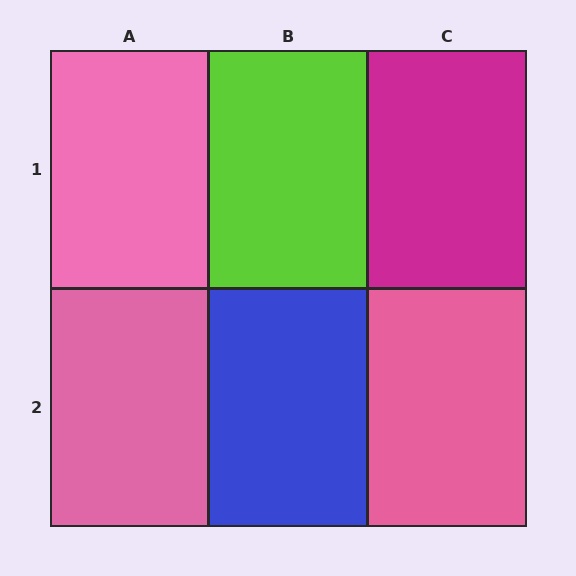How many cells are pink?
3 cells are pink.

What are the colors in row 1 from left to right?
Pink, lime, magenta.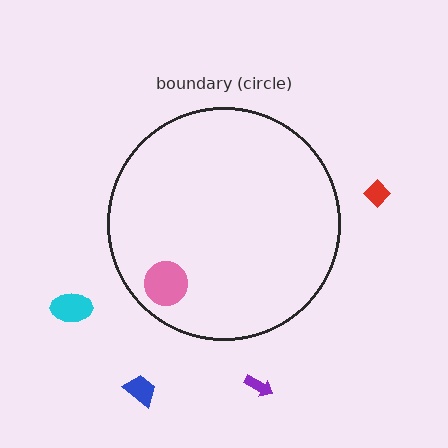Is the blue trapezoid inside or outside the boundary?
Outside.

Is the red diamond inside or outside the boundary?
Outside.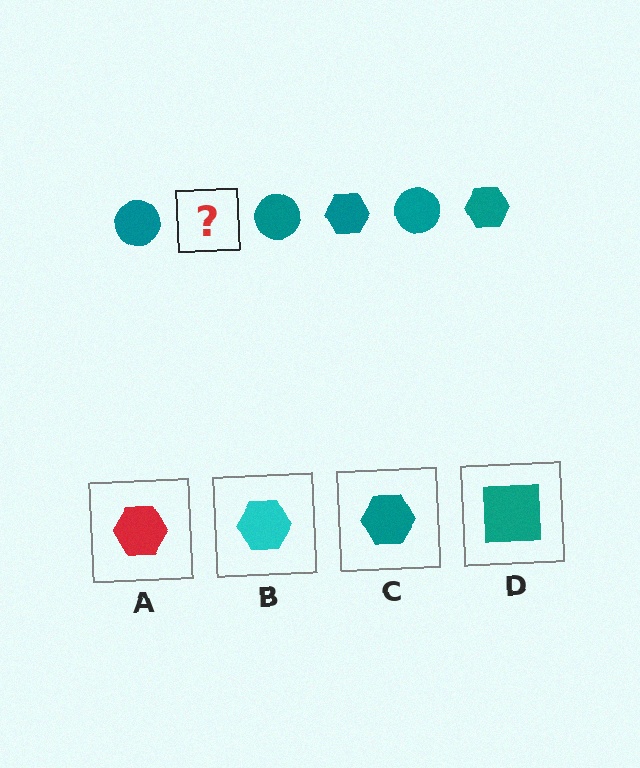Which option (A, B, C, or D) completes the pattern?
C.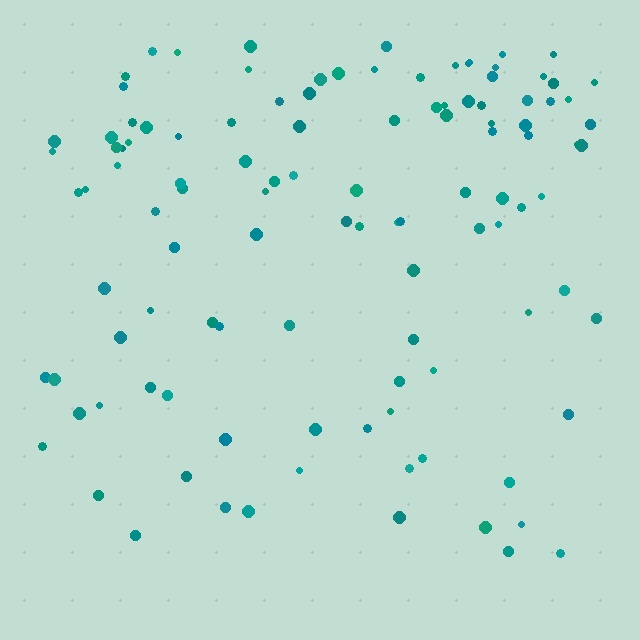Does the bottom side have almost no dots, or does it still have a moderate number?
Still a moderate number, just noticeably fewer than the top.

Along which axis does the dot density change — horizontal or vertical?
Vertical.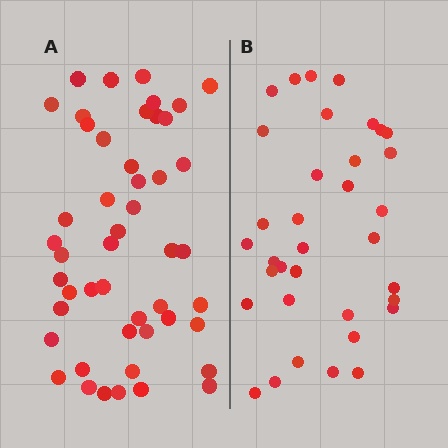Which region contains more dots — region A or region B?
Region A (the left region) has more dots.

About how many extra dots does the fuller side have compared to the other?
Region A has approximately 15 more dots than region B.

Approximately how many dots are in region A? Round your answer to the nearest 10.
About 50 dots. (The exact count is 48, which rounds to 50.)